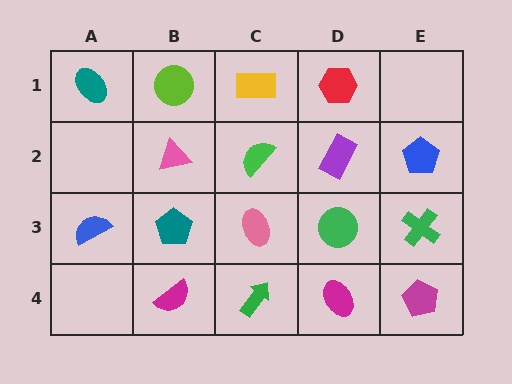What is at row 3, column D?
A green circle.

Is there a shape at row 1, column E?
No, that cell is empty.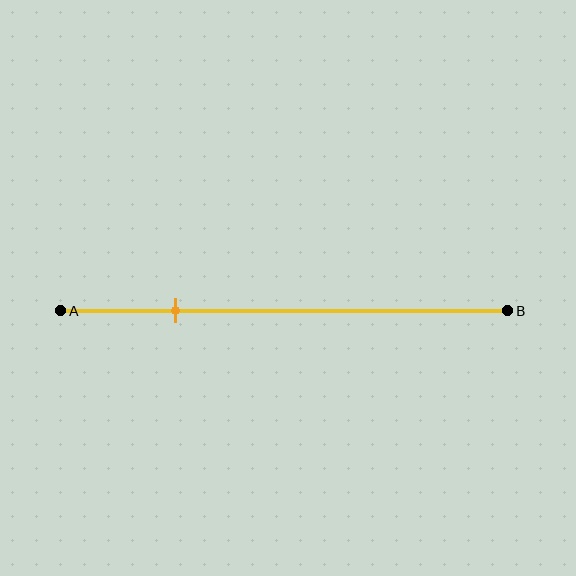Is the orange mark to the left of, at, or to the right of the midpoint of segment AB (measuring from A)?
The orange mark is to the left of the midpoint of segment AB.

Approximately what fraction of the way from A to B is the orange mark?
The orange mark is approximately 25% of the way from A to B.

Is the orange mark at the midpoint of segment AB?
No, the mark is at about 25% from A, not at the 50% midpoint.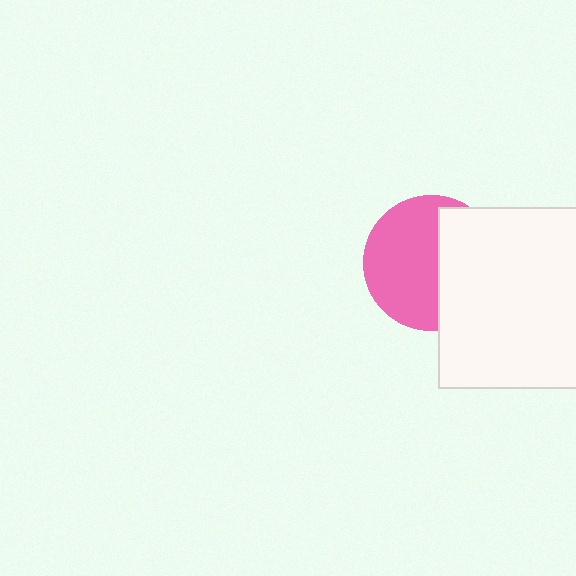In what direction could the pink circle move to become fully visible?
The pink circle could move left. That would shift it out from behind the white square entirely.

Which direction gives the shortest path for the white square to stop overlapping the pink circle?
Moving right gives the shortest separation.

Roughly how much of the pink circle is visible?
About half of it is visible (roughly 57%).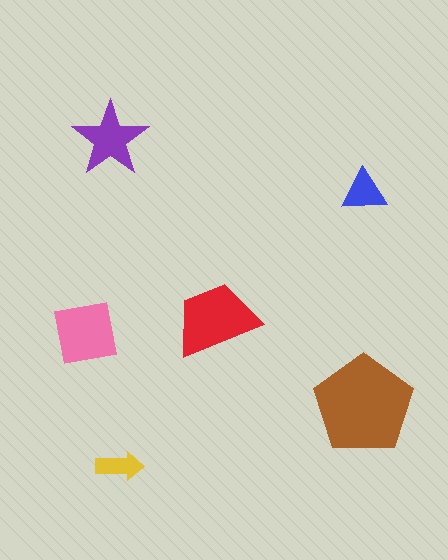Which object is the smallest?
The yellow arrow.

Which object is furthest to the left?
The pink square is leftmost.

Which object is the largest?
The brown pentagon.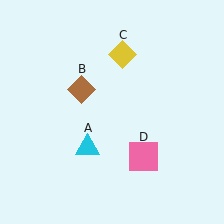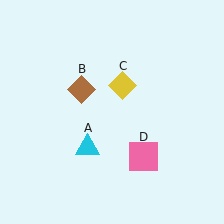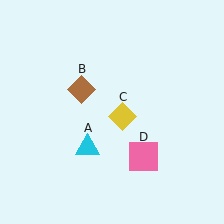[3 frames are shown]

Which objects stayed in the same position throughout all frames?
Cyan triangle (object A) and brown diamond (object B) and pink square (object D) remained stationary.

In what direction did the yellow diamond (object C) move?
The yellow diamond (object C) moved down.